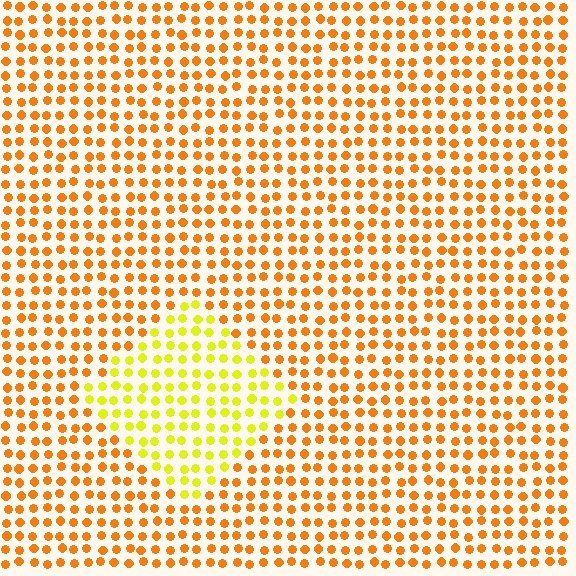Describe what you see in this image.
The image is filled with small orange elements in a uniform arrangement. A diamond-shaped region is visible where the elements are tinted to a slightly different hue, forming a subtle color boundary.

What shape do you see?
I see a diamond.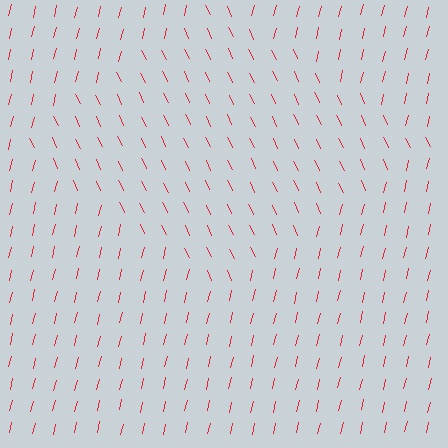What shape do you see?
I see a diamond.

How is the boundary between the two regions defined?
The boundary is defined purely by a change in line orientation (approximately 39 degrees difference). All lines are the same color and thickness.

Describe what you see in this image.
The image is filled with small red line segments. A diamond region in the image has lines oriented differently from the surrounding lines, creating a visible texture boundary.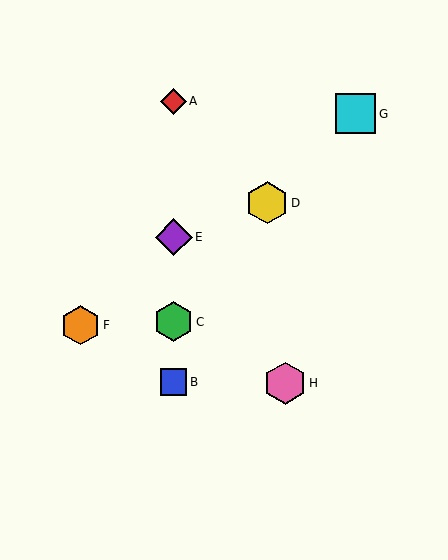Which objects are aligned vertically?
Objects A, B, C, E are aligned vertically.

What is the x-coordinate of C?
Object C is at x≈174.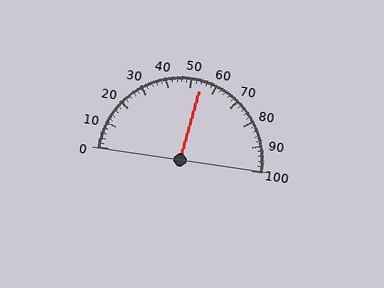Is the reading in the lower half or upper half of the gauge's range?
The reading is in the upper half of the range (0 to 100).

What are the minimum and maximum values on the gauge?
The gauge ranges from 0 to 100.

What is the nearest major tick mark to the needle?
The nearest major tick mark is 50.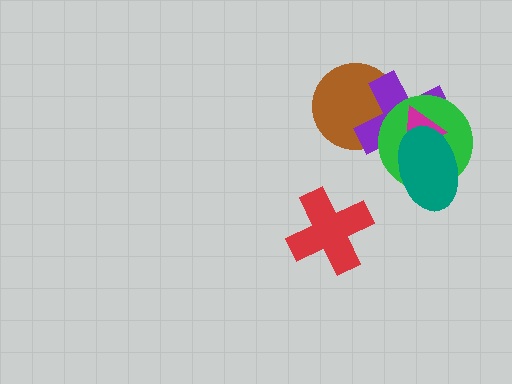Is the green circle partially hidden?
Yes, it is partially covered by another shape.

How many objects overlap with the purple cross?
4 objects overlap with the purple cross.